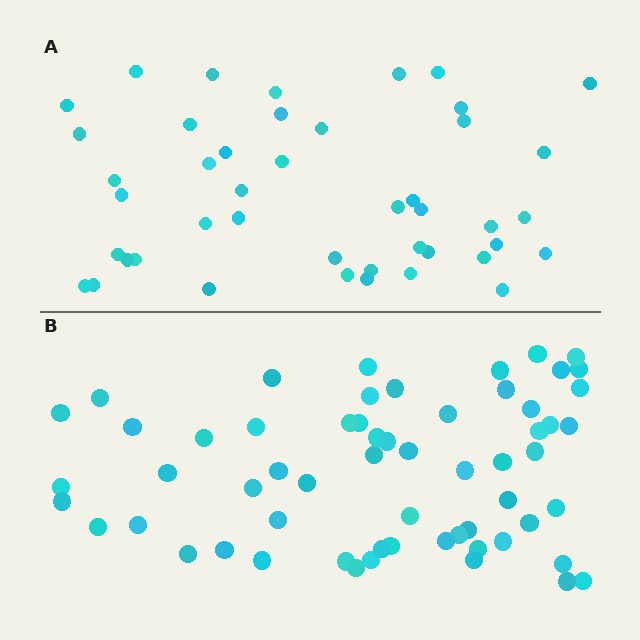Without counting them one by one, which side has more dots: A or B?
Region B (the bottom region) has more dots.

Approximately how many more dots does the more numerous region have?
Region B has approximately 15 more dots than region A.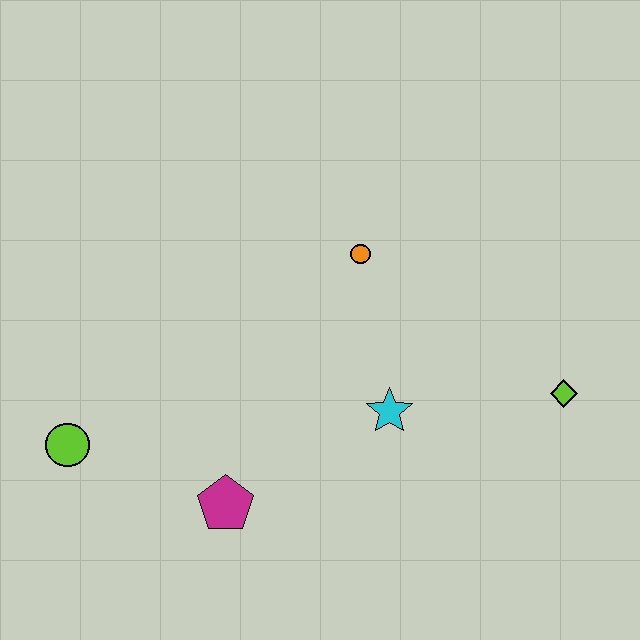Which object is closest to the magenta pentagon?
The lime circle is closest to the magenta pentagon.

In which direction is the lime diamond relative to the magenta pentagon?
The lime diamond is to the right of the magenta pentagon.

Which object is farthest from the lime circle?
The lime diamond is farthest from the lime circle.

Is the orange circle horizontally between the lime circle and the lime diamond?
Yes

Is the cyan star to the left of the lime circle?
No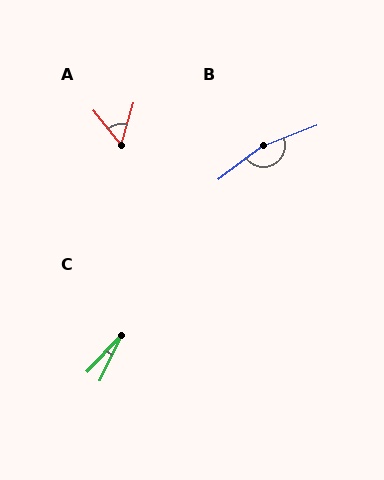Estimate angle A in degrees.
Approximately 55 degrees.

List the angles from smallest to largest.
C (18°), A (55°), B (164°).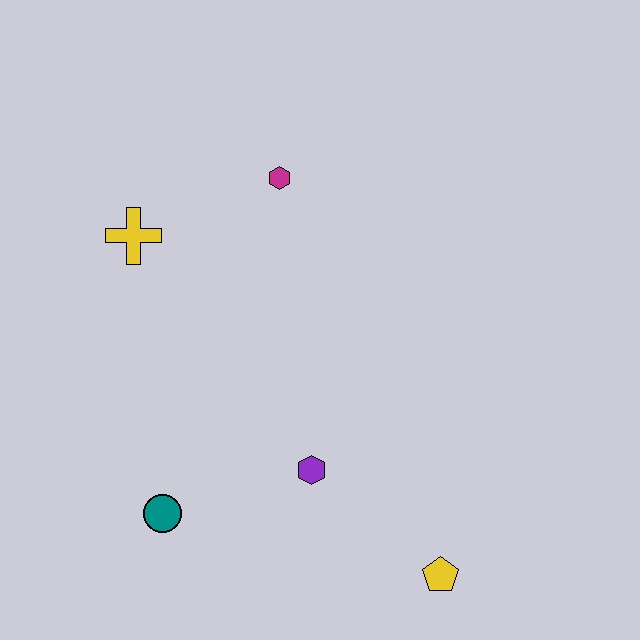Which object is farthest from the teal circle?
The magenta hexagon is farthest from the teal circle.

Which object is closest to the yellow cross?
The magenta hexagon is closest to the yellow cross.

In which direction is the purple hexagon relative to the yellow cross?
The purple hexagon is below the yellow cross.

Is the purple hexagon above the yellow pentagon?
Yes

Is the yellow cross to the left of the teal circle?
Yes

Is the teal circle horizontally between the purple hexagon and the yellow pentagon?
No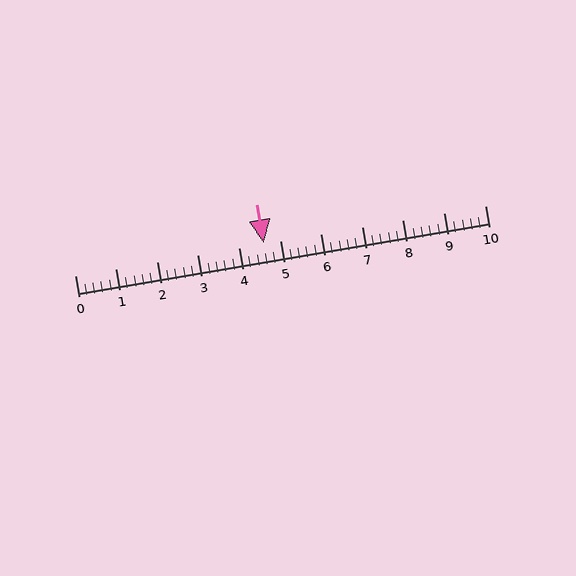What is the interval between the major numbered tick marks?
The major tick marks are spaced 1 units apart.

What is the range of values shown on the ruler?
The ruler shows values from 0 to 10.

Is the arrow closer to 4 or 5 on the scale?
The arrow is closer to 5.